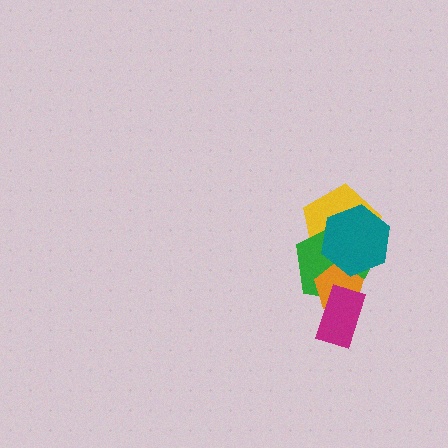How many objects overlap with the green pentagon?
4 objects overlap with the green pentagon.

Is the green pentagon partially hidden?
Yes, it is partially covered by another shape.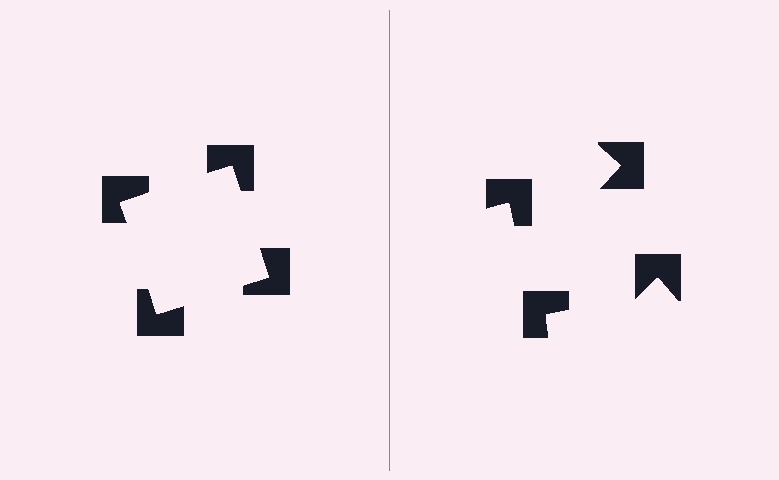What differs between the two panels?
The notched squares are positioned identically on both sides; only the wedge orientations differ. On the left they align to a square; on the right they are misaligned.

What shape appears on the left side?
An illusory square.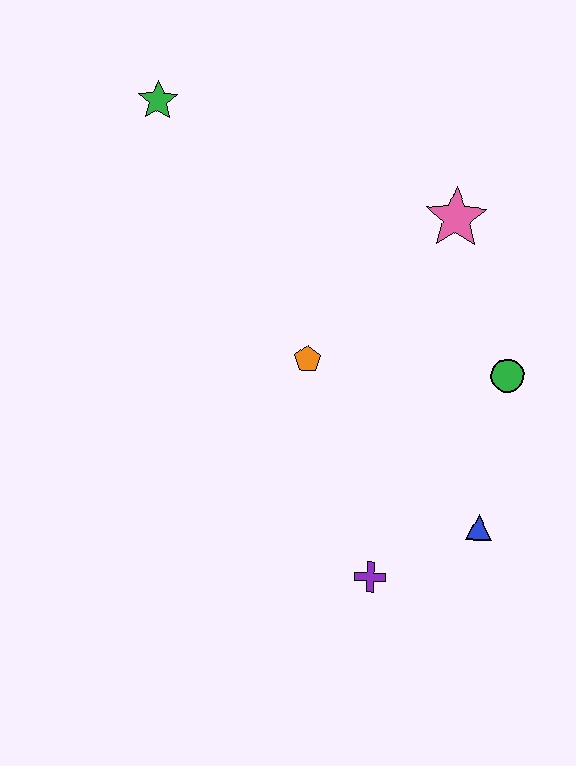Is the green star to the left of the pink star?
Yes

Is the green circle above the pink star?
No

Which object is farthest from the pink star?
The purple cross is farthest from the pink star.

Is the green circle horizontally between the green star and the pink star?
No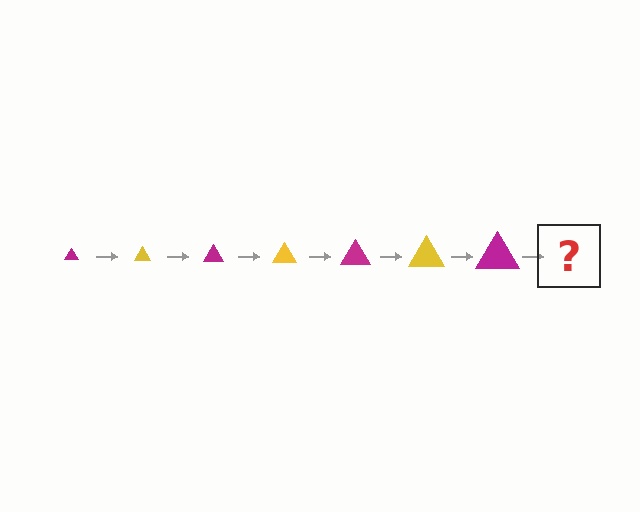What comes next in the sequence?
The next element should be a yellow triangle, larger than the previous one.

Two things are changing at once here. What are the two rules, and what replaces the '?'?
The two rules are that the triangle grows larger each step and the color cycles through magenta and yellow. The '?' should be a yellow triangle, larger than the previous one.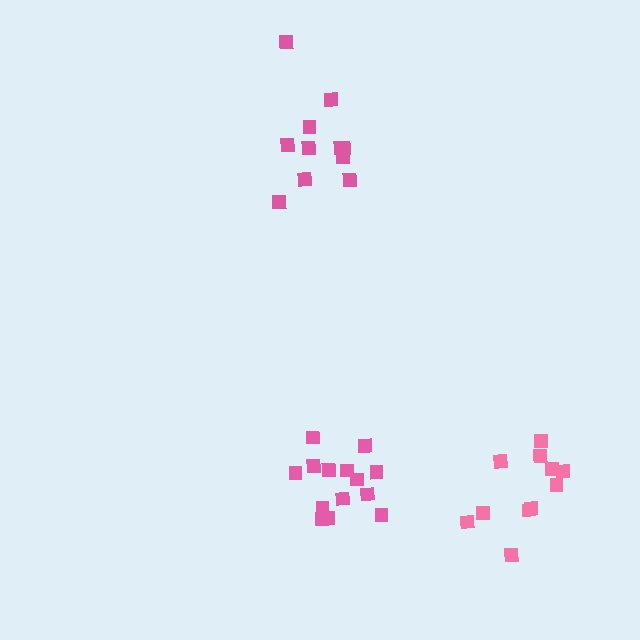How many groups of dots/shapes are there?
There are 3 groups.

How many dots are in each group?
Group 1: 11 dots, Group 2: 14 dots, Group 3: 11 dots (36 total).